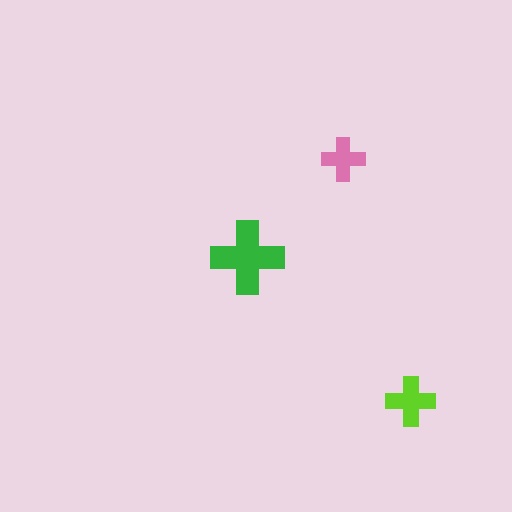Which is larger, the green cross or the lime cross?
The green one.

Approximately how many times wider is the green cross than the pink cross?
About 1.5 times wider.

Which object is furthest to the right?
The lime cross is rightmost.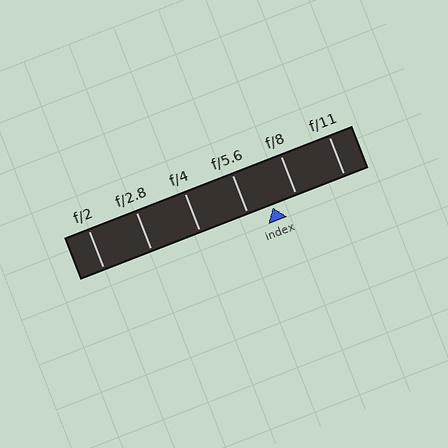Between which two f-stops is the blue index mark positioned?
The index mark is between f/5.6 and f/8.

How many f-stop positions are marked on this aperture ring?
There are 6 f-stop positions marked.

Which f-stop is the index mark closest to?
The index mark is closest to f/8.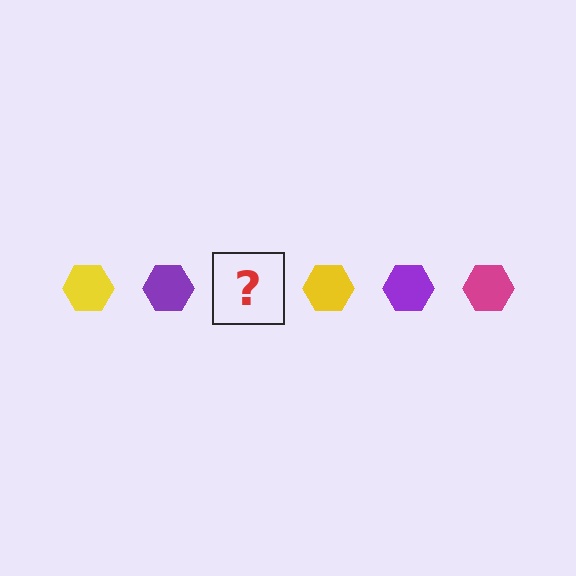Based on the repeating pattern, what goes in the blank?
The blank should be a magenta hexagon.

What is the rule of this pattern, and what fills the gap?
The rule is that the pattern cycles through yellow, purple, magenta hexagons. The gap should be filled with a magenta hexagon.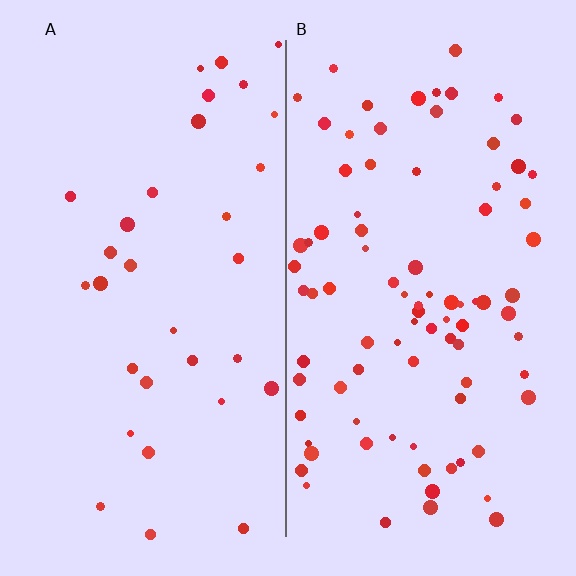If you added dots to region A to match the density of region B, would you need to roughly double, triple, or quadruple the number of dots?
Approximately triple.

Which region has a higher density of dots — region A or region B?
B (the right).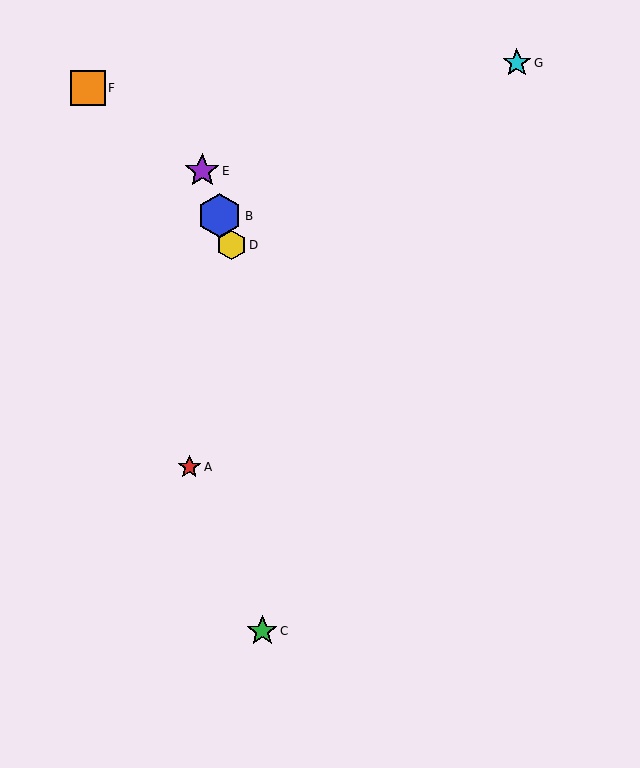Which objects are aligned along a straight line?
Objects B, D, E are aligned along a straight line.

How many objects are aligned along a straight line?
3 objects (B, D, E) are aligned along a straight line.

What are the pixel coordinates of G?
Object G is at (517, 63).